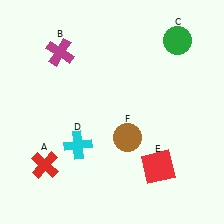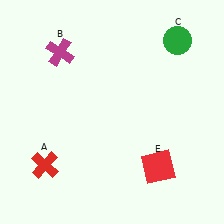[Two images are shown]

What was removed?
The brown circle (F), the cyan cross (D) were removed in Image 2.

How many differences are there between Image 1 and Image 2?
There are 2 differences between the two images.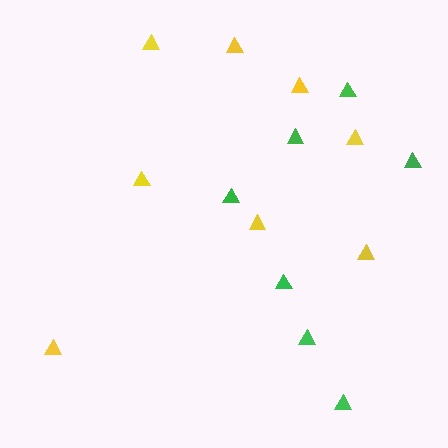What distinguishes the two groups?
There are 2 groups: one group of yellow triangles (8) and one group of green triangles (7).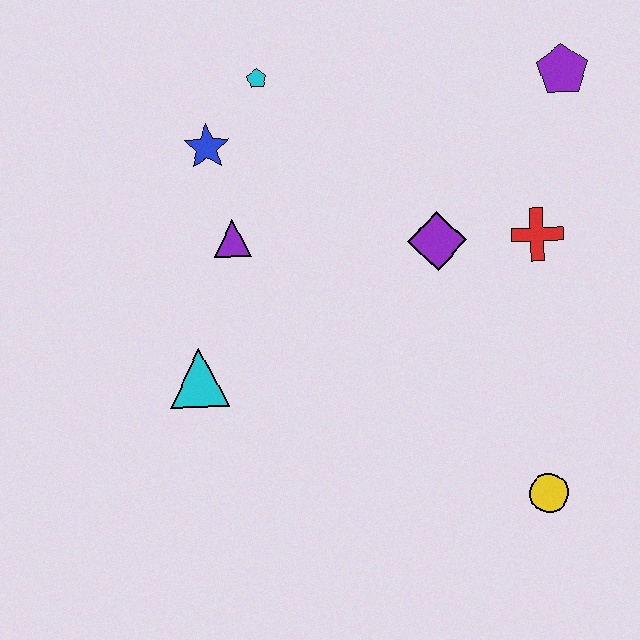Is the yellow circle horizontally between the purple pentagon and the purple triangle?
Yes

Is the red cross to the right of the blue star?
Yes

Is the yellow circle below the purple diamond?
Yes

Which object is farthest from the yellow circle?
The cyan pentagon is farthest from the yellow circle.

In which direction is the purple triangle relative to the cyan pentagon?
The purple triangle is below the cyan pentagon.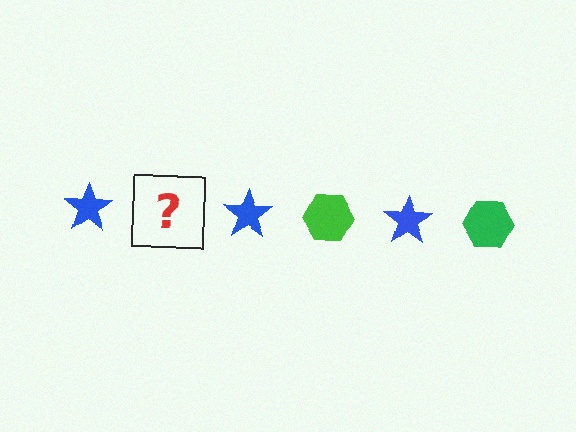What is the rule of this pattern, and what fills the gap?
The rule is that the pattern alternates between blue star and green hexagon. The gap should be filled with a green hexagon.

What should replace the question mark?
The question mark should be replaced with a green hexagon.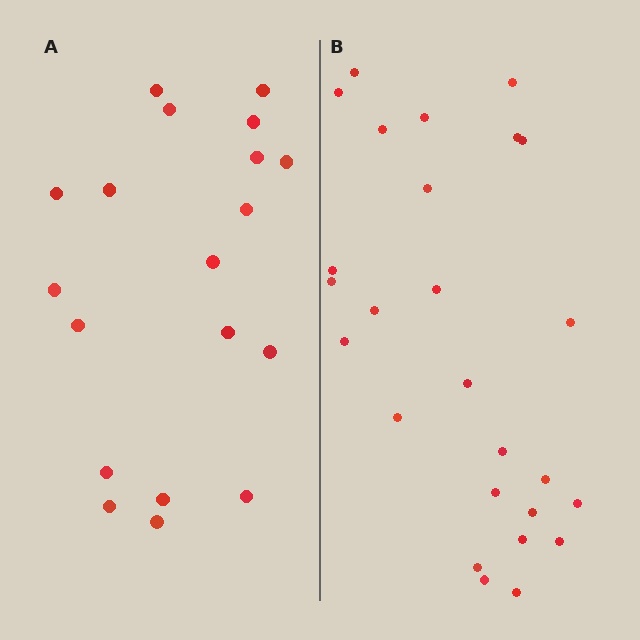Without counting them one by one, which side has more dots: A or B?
Region B (the right region) has more dots.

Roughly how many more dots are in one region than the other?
Region B has roughly 8 or so more dots than region A.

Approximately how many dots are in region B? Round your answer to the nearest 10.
About 30 dots. (The exact count is 26, which rounds to 30.)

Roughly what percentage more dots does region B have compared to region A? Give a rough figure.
About 35% more.